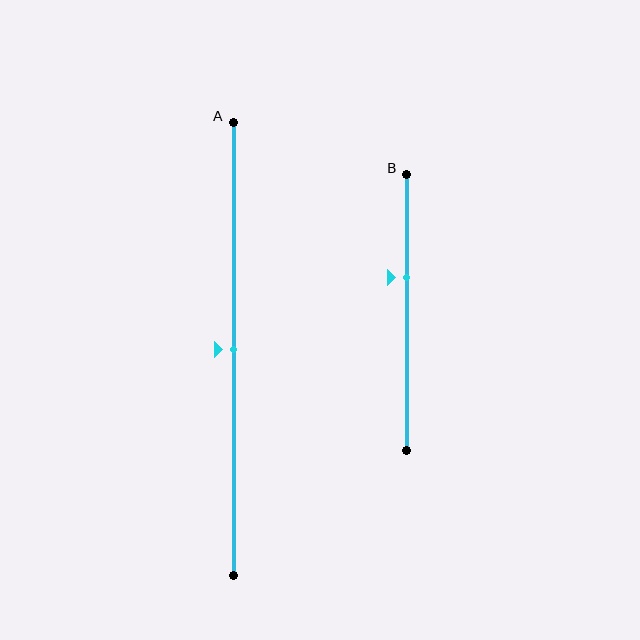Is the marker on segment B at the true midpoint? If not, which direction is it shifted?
No, the marker on segment B is shifted upward by about 13% of the segment length.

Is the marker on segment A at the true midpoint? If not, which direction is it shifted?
Yes, the marker on segment A is at the true midpoint.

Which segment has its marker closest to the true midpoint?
Segment A has its marker closest to the true midpoint.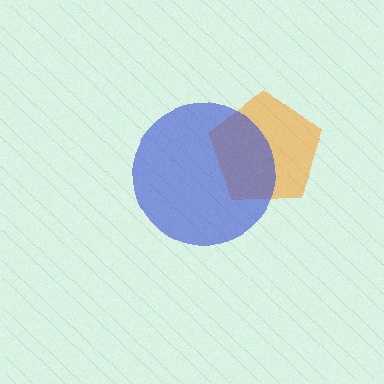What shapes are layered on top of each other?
The layered shapes are: an orange pentagon, a blue circle.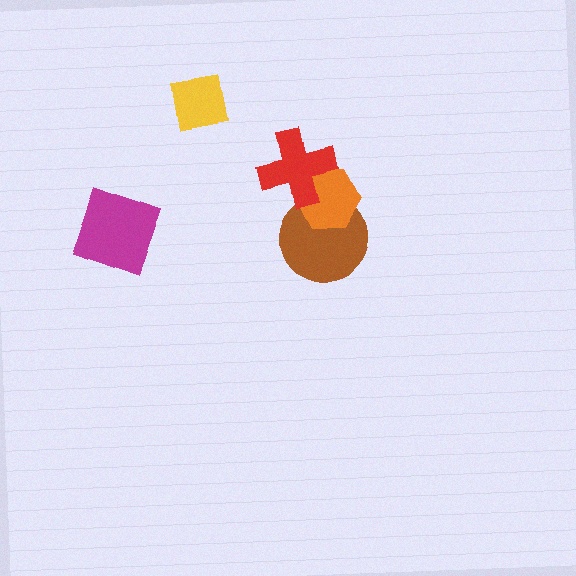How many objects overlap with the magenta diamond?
0 objects overlap with the magenta diamond.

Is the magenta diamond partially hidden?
No, no other shape covers it.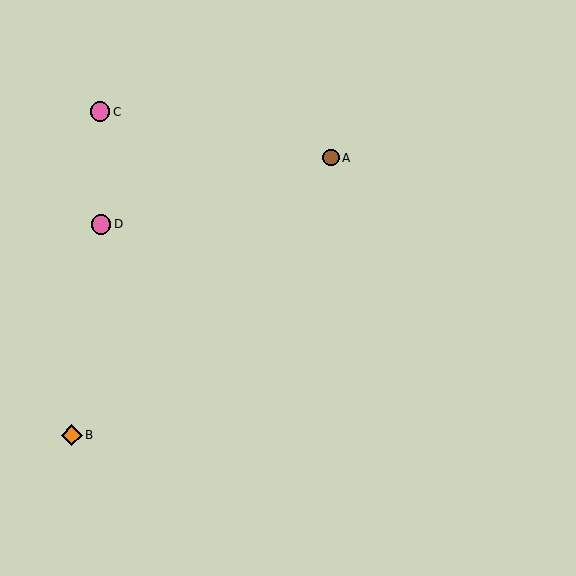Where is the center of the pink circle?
The center of the pink circle is at (100, 112).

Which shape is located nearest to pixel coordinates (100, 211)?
The pink circle (labeled D) at (101, 224) is nearest to that location.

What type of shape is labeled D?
Shape D is a pink circle.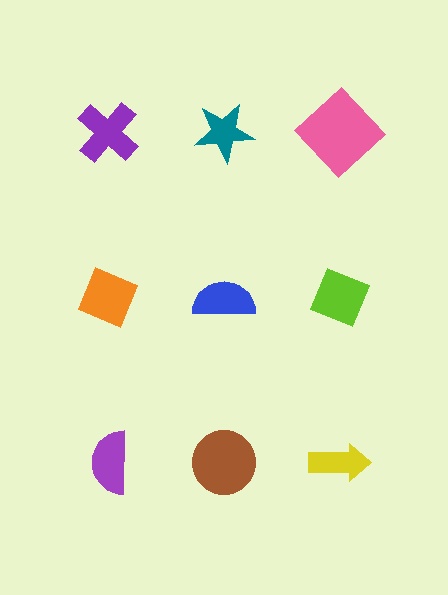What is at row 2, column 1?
An orange diamond.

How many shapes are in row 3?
3 shapes.